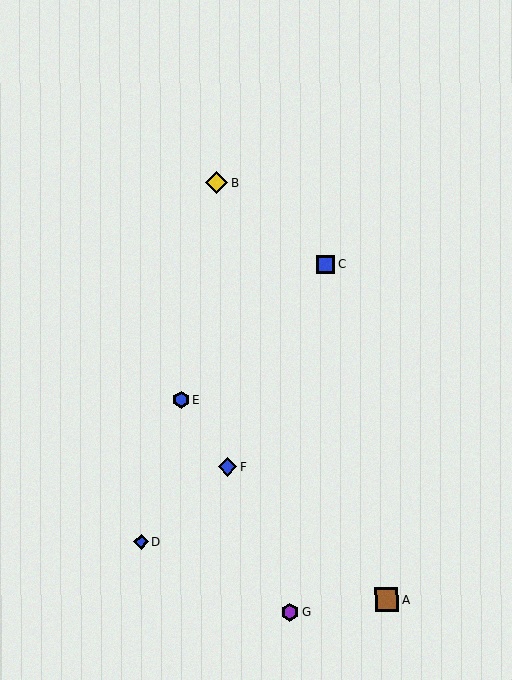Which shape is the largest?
The brown square (labeled A) is the largest.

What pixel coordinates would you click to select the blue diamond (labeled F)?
Click at (228, 467) to select the blue diamond F.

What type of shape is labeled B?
Shape B is a yellow diamond.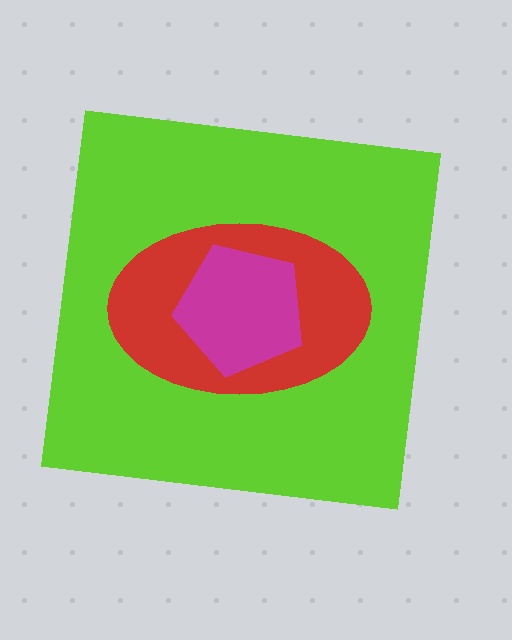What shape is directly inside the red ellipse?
The magenta pentagon.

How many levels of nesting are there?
3.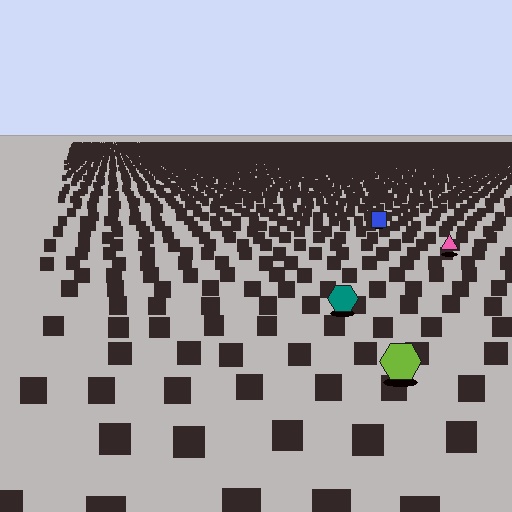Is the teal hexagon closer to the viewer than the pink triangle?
Yes. The teal hexagon is closer — you can tell from the texture gradient: the ground texture is coarser near it.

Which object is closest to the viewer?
The lime hexagon is closest. The texture marks near it are larger and more spread out.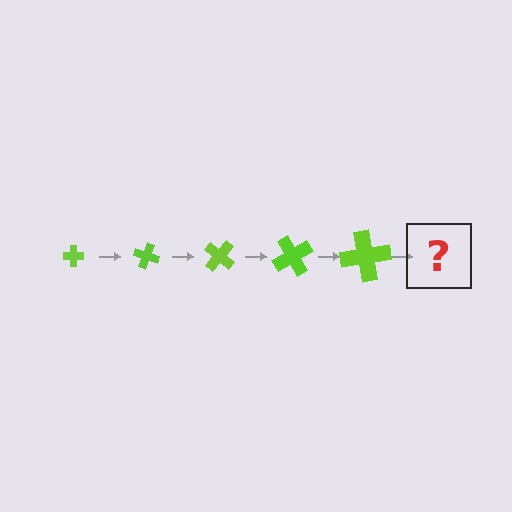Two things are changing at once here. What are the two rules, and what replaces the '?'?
The two rules are that the cross grows larger each step and it rotates 20 degrees each step. The '?' should be a cross, larger than the previous one and rotated 100 degrees from the start.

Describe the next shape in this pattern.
It should be a cross, larger than the previous one and rotated 100 degrees from the start.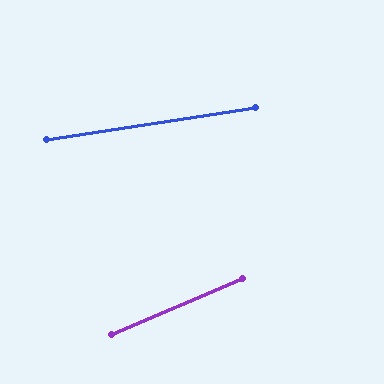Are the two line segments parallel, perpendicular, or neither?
Neither parallel nor perpendicular — they differ by about 15°.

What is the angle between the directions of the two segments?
Approximately 15 degrees.